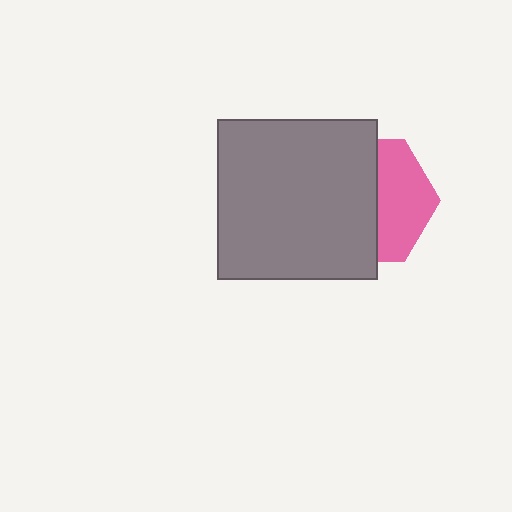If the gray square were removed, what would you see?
You would see the complete pink hexagon.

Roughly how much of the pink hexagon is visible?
A small part of it is visible (roughly 43%).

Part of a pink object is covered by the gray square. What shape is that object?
It is a hexagon.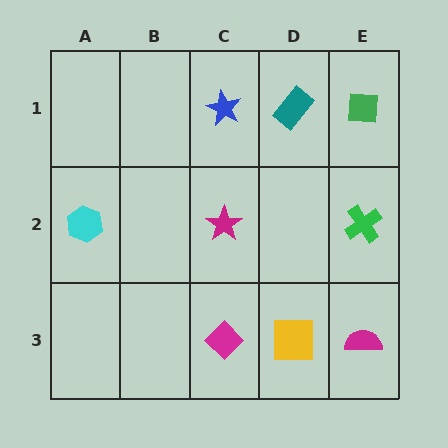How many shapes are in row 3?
3 shapes.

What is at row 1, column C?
A blue star.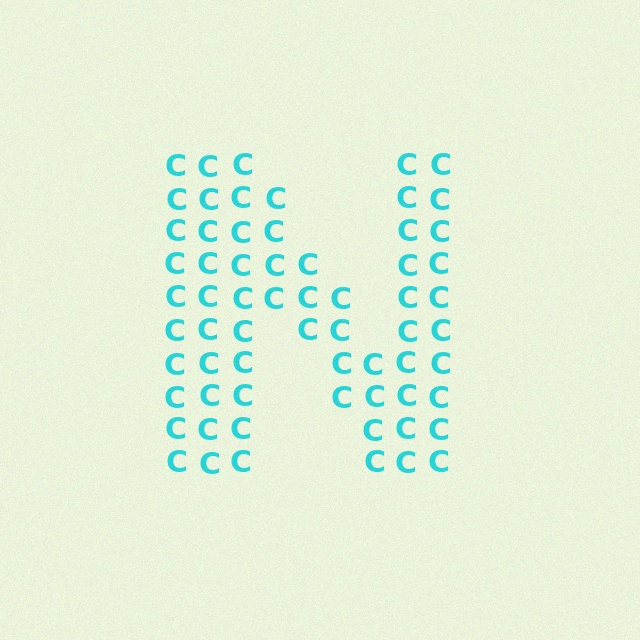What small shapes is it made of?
It is made of small letter C's.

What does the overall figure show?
The overall figure shows the letter N.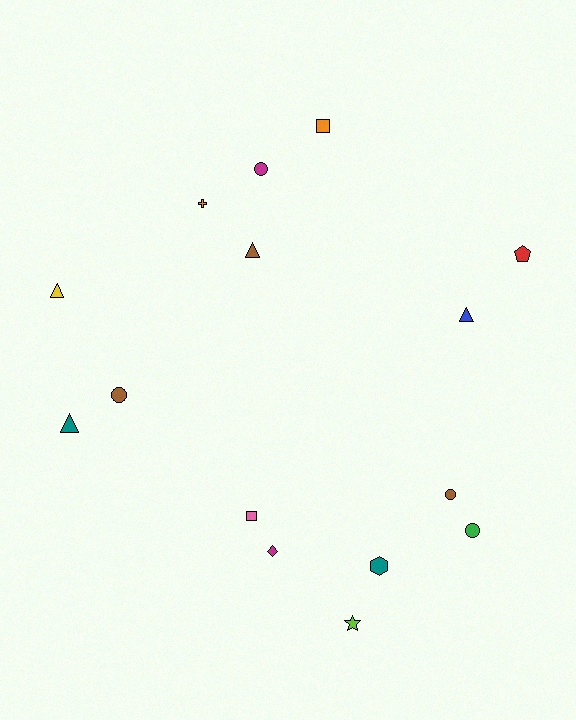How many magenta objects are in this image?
There are 2 magenta objects.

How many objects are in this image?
There are 15 objects.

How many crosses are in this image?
There is 1 cross.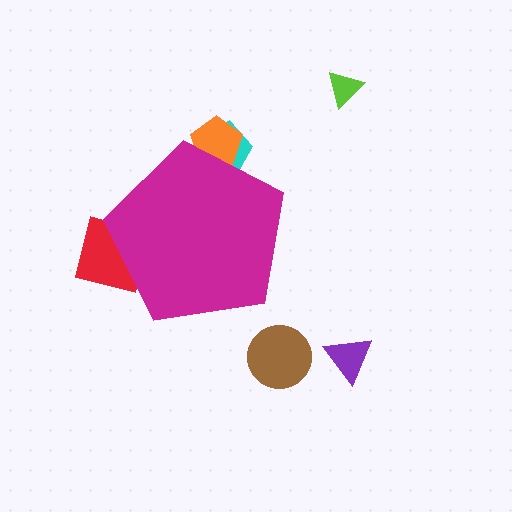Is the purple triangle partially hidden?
No, the purple triangle is fully visible.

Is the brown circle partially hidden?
No, the brown circle is fully visible.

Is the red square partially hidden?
Yes, the red square is partially hidden behind the magenta pentagon.